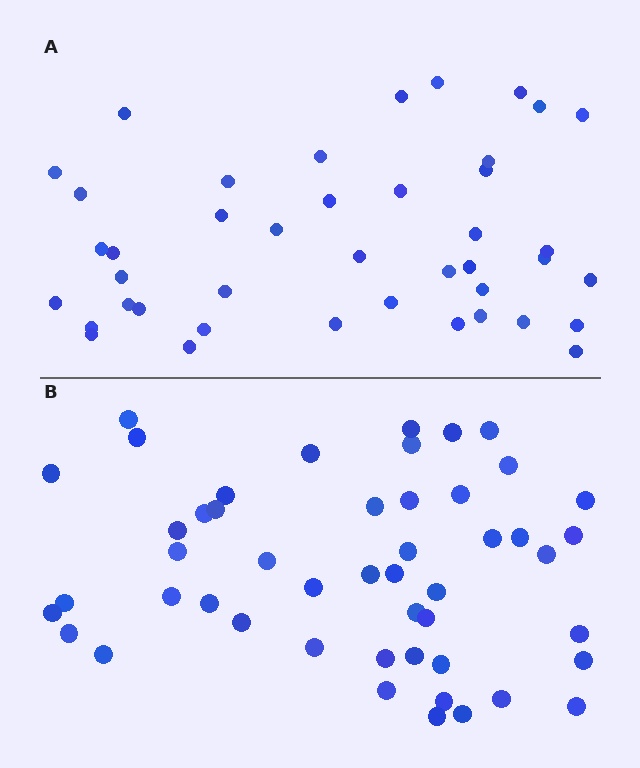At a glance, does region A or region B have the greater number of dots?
Region B (the bottom region) has more dots.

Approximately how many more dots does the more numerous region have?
Region B has roughly 8 or so more dots than region A.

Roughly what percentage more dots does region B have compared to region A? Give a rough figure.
About 15% more.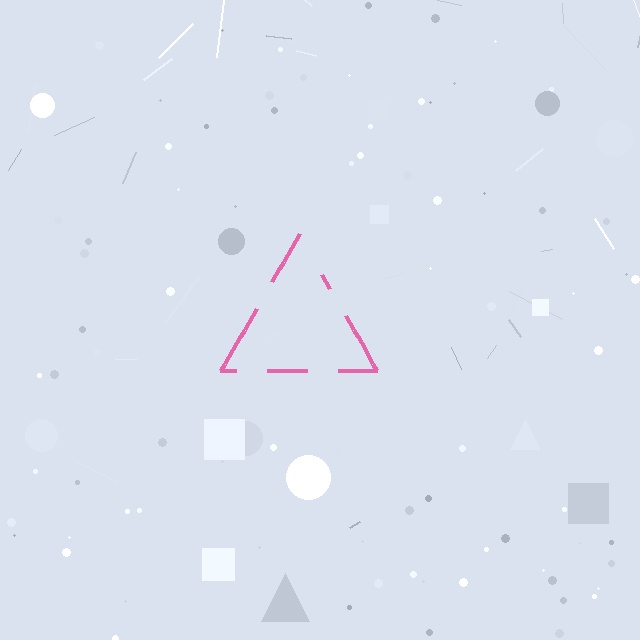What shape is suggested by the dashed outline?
The dashed outline suggests a triangle.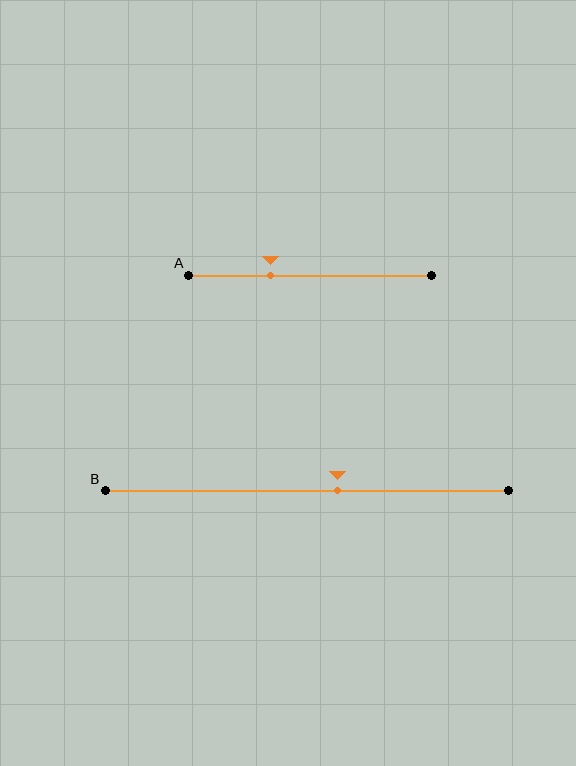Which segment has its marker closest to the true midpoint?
Segment B has its marker closest to the true midpoint.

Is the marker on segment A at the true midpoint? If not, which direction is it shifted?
No, the marker on segment A is shifted to the left by about 16% of the segment length.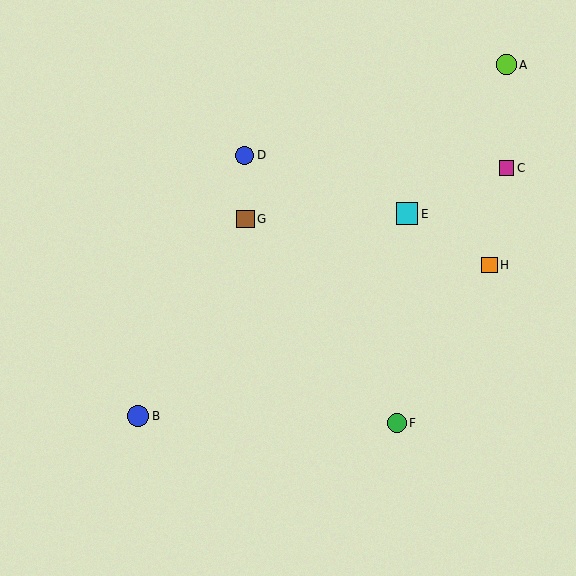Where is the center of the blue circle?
The center of the blue circle is at (244, 155).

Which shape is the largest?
The cyan square (labeled E) is the largest.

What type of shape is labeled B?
Shape B is a blue circle.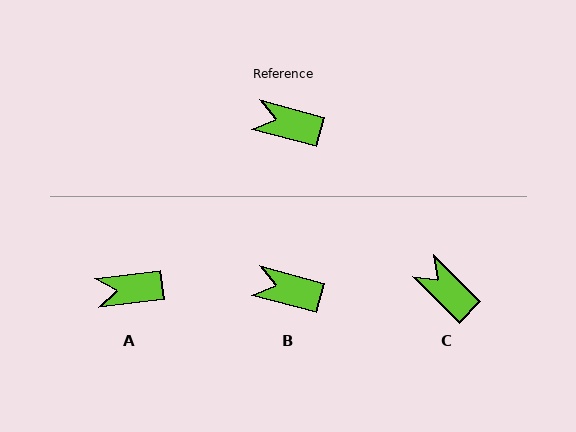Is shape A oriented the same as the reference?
No, it is off by about 22 degrees.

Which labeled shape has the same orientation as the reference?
B.